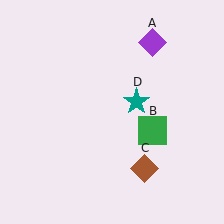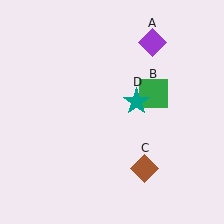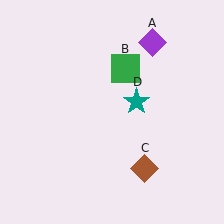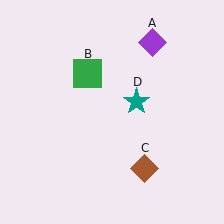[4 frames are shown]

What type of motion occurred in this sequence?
The green square (object B) rotated counterclockwise around the center of the scene.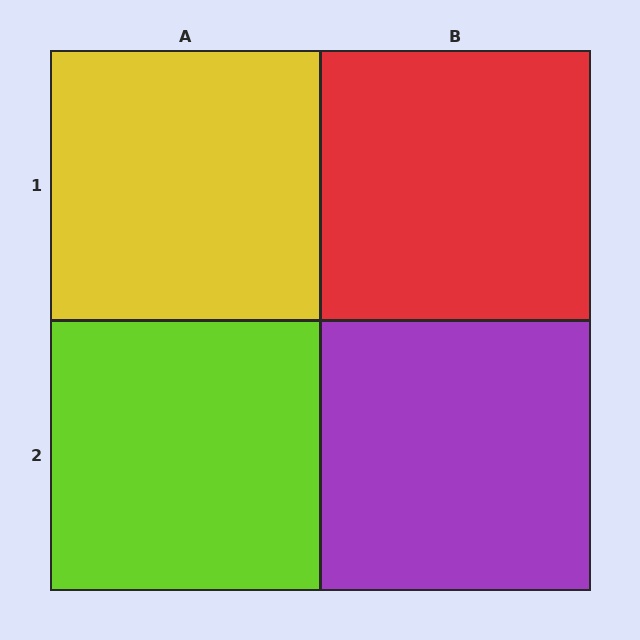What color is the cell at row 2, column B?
Purple.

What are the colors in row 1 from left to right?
Yellow, red.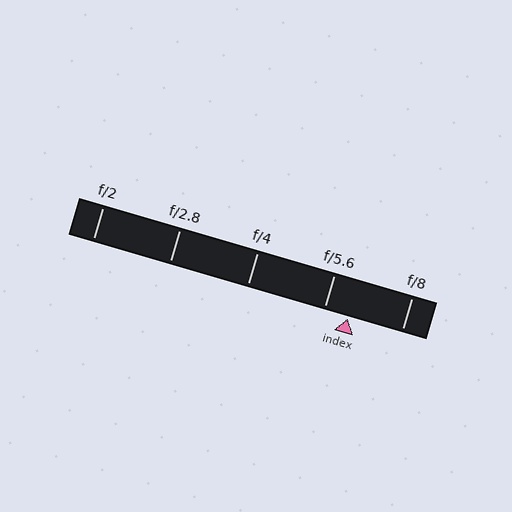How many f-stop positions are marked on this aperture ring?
There are 5 f-stop positions marked.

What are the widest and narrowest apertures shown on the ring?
The widest aperture shown is f/2 and the narrowest is f/8.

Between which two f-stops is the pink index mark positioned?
The index mark is between f/5.6 and f/8.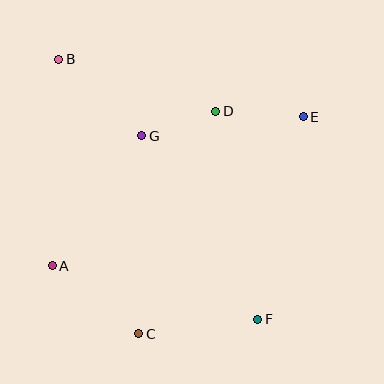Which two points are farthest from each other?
Points B and F are farthest from each other.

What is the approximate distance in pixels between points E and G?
The distance between E and G is approximately 163 pixels.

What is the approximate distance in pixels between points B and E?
The distance between B and E is approximately 251 pixels.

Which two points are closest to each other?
Points D and G are closest to each other.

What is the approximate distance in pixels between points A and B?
The distance between A and B is approximately 207 pixels.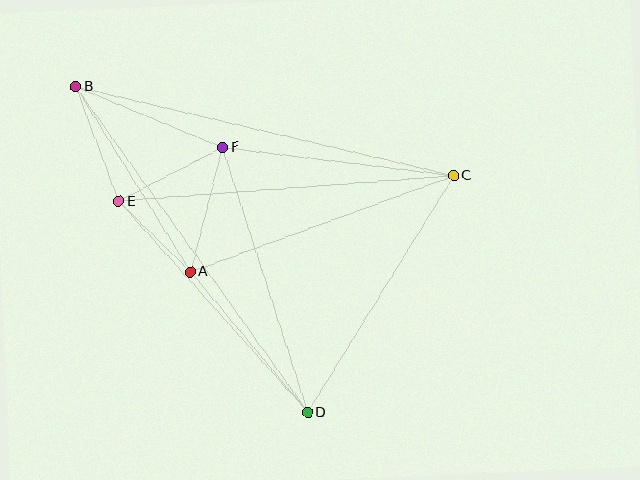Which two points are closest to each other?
Points A and E are closest to each other.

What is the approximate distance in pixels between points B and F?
The distance between B and F is approximately 159 pixels.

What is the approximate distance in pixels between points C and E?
The distance between C and E is approximately 336 pixels.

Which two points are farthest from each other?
Points B and D are farthest from each other.